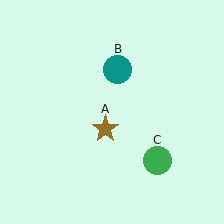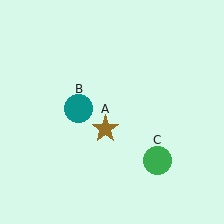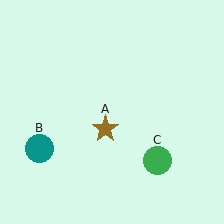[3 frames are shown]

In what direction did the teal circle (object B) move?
The teal circle (object B) moved down and to the left.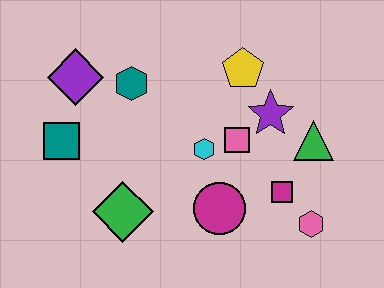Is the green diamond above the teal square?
No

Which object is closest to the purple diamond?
The teal hexagon is closest to the purple diamond.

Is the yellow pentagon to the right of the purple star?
No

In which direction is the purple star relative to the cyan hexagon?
The purple star is to the right of the cyan hexagon.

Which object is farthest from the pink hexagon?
The purple diamond is farthest from the pink hexagon.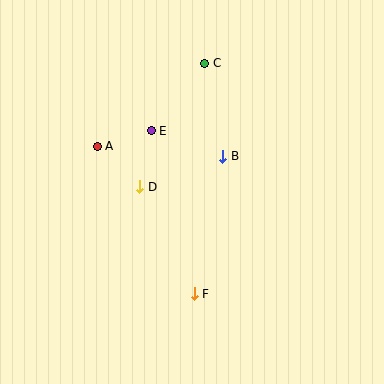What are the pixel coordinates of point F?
Point F is at (194, 294).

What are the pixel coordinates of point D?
Point D is at (140, 187).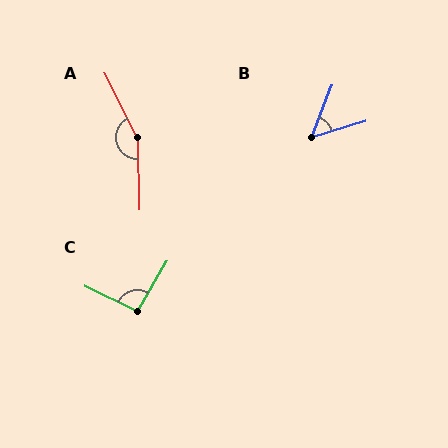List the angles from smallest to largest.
B (52°), C (94°), A (154°).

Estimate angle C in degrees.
Approximately 94 degrees.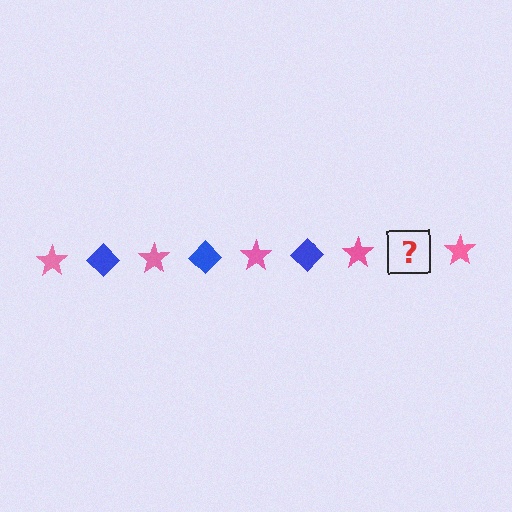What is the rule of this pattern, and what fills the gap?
The rule is that the pattern alternates between pink star and blue diamond. The gap should be filled with a blue diamond.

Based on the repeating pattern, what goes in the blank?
The blank should be a blue diamond.